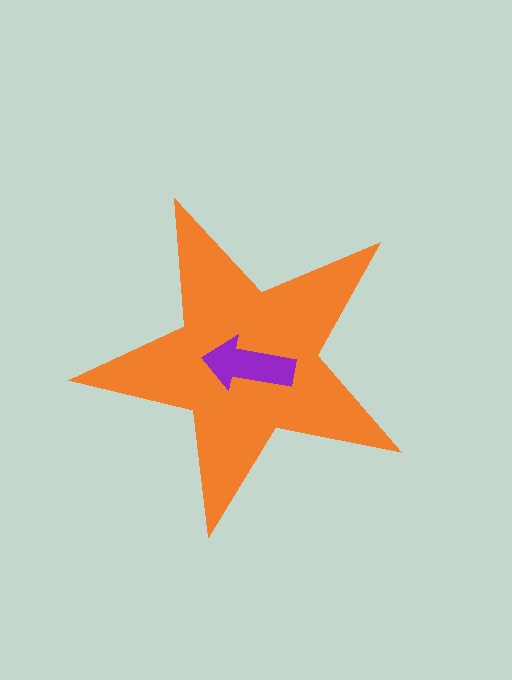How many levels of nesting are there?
2.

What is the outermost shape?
The orange star.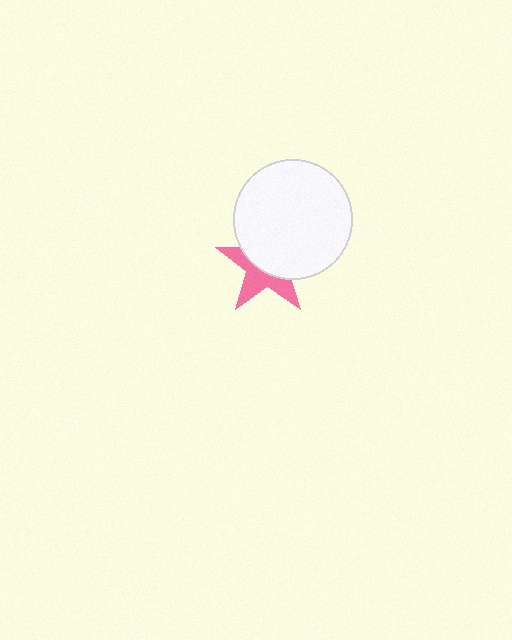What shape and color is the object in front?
The object in front is a white circle.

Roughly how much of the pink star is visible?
A small part of it is visible (roughly 45%).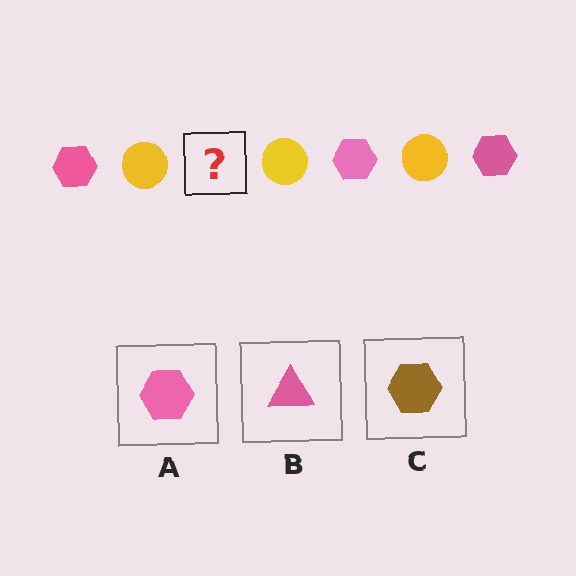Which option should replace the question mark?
Option A.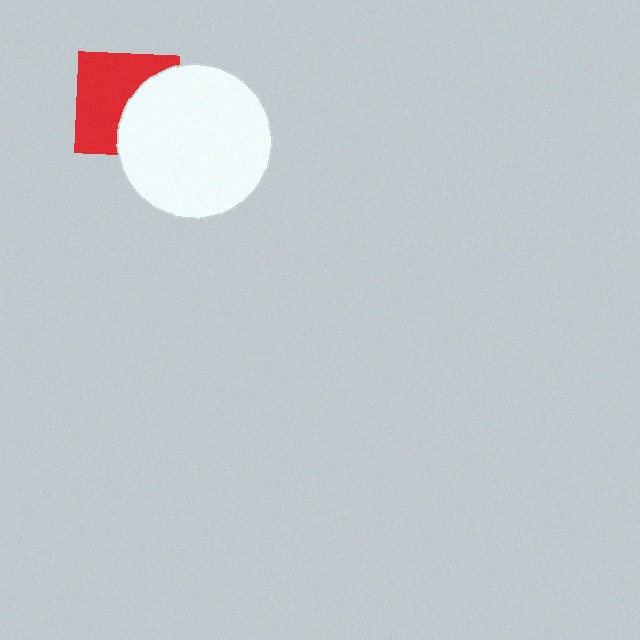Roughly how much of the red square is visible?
About half of it is visible (roughly 58%).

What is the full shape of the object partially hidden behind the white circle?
The partially hidden object is a red square.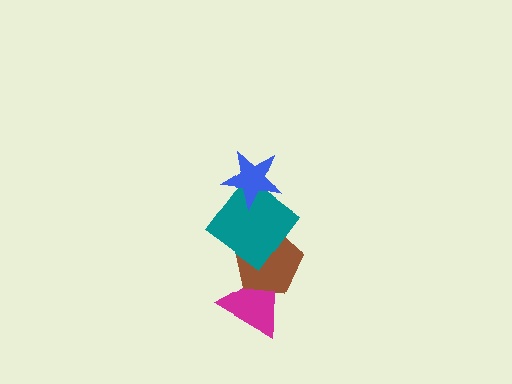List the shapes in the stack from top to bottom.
From top to bottom: the blue star, the teal diamond, the brown pentagon, the magenta triangle.